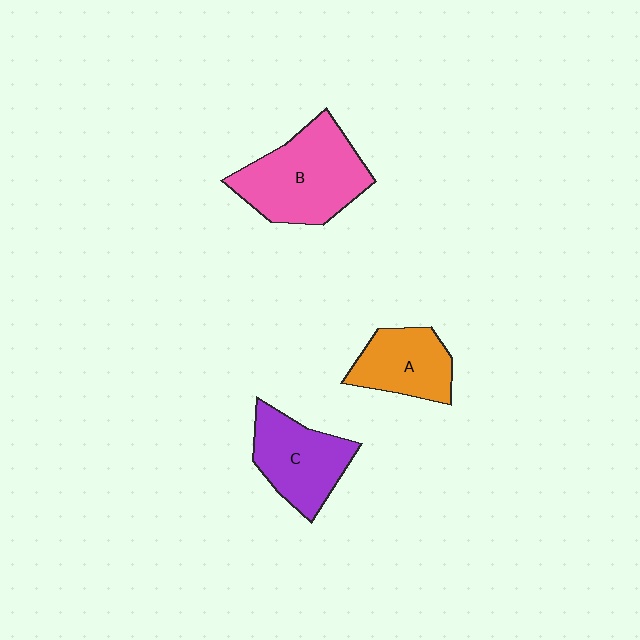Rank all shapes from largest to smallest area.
From largest to smallest: B (pink), C (purple), A (orange).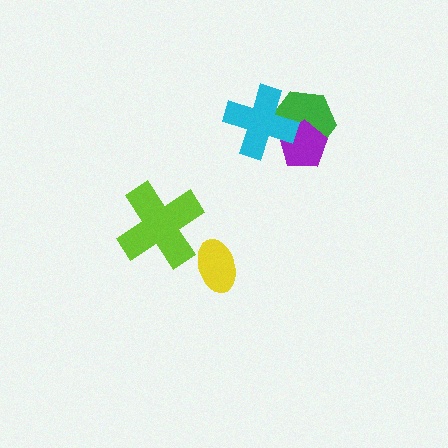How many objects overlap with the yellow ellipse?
0 objects overlap with the yellow ellipse.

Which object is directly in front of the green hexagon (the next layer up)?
The purple pentagon is directly in front of the green hexagon.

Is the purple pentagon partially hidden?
Yes, it is partially covered by another shape.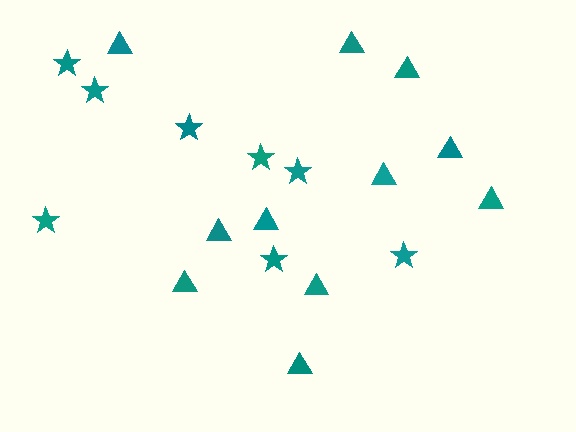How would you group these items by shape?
There are 2 groups: one group of stars (8) and one group of triangles (11).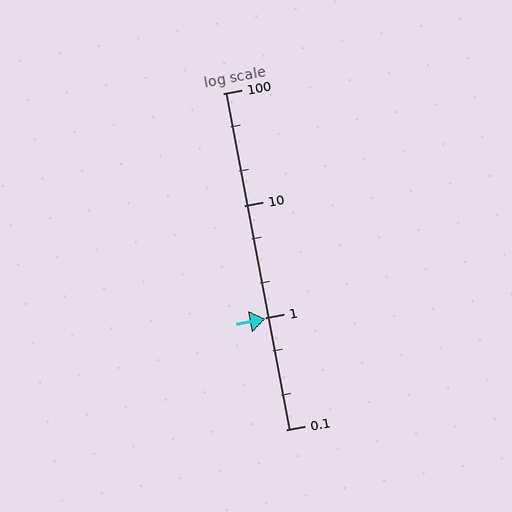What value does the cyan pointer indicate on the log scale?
The pointer indicates approximately 0.98.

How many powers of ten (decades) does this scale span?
The scale spans 3 decades, from 0.1 to 100.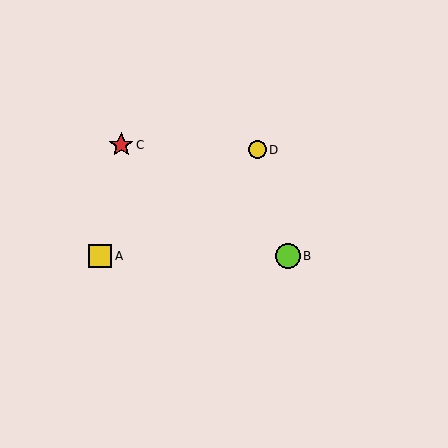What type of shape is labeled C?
Shape C is a red star.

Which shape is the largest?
The lime circle (labeled B) is the largest.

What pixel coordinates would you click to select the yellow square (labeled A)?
Click at (100, 256) to select the yellow square A.